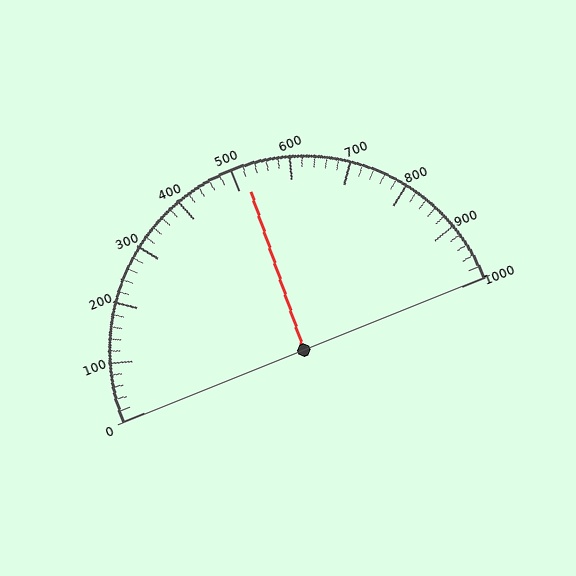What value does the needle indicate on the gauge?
The needle indicates approximately 520.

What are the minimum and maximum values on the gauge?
The gauge ranges from 0 to 1000.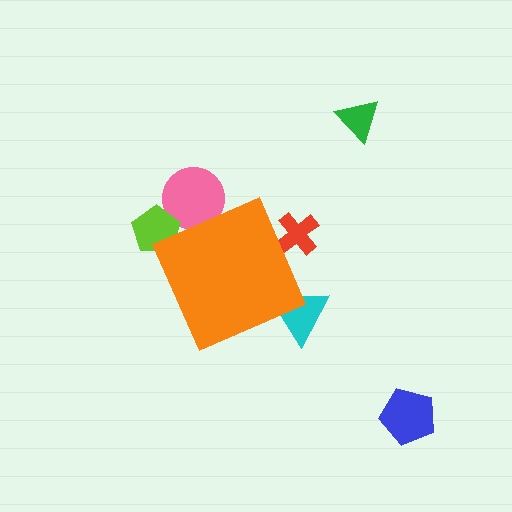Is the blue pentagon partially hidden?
No, the blue pentagon is fully visible.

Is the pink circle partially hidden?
Yes, the pink circle is partially hidden behind the orange diamond.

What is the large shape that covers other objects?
An orange diamond.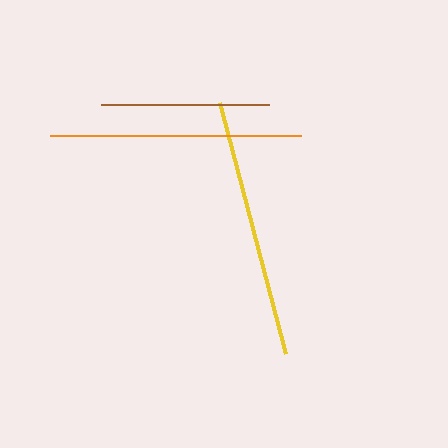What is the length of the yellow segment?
The yellow segment is approximately 259 pixels long.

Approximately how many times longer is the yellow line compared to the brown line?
The yellow line is approximately 1.5 times the length of the brown line.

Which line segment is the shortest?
The brown line is the shortest at approximately 168 pixels.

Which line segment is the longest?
The yellow line is the longest at approximately 259 pixels.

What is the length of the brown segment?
The brown segment is approximately 168 pixels long.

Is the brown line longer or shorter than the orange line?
The orange line is longer than the brown line.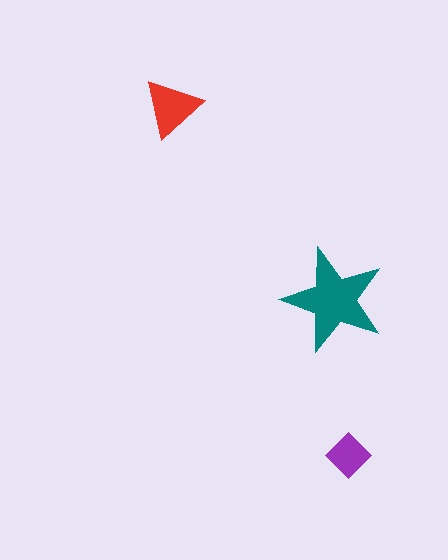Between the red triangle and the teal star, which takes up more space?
The teal star.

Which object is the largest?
The teal star.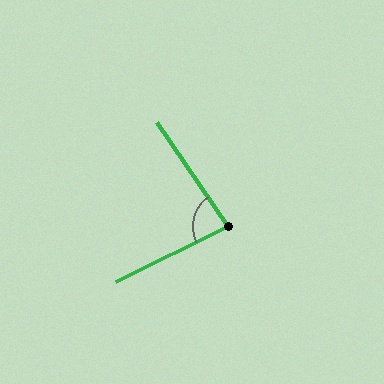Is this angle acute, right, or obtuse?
It is acute.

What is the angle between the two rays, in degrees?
Approximately 82 degrees.